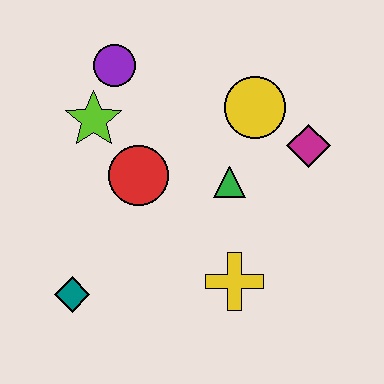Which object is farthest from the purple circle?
The yellow cross is farthest from the purple circle.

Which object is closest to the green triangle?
The yellow circle is closest to the green triangle.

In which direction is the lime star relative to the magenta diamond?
The lime star is to the left of the magenta diamond.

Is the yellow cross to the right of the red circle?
Yes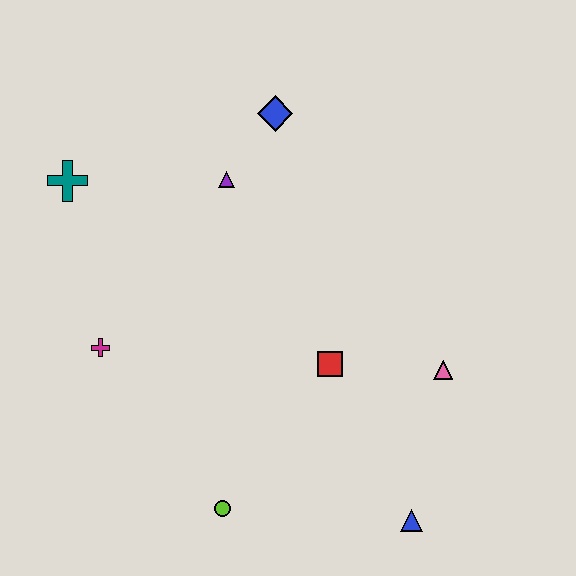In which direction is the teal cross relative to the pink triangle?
The teal cross is to the left of the pink triangle.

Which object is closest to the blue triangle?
The pink triangle is closest to the blue triangle.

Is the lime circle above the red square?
No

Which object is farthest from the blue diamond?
The blue triangle is farthest from the blue diamond.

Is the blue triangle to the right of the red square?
Yes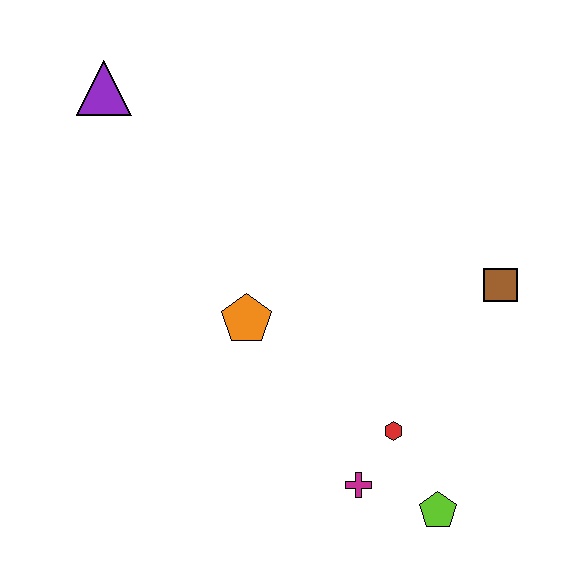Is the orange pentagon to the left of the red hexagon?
Yes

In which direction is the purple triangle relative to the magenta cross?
The purple triangle is above the magenta cross.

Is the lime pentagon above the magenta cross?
No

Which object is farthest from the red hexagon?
The purple triangle is farthest from the red hexagon.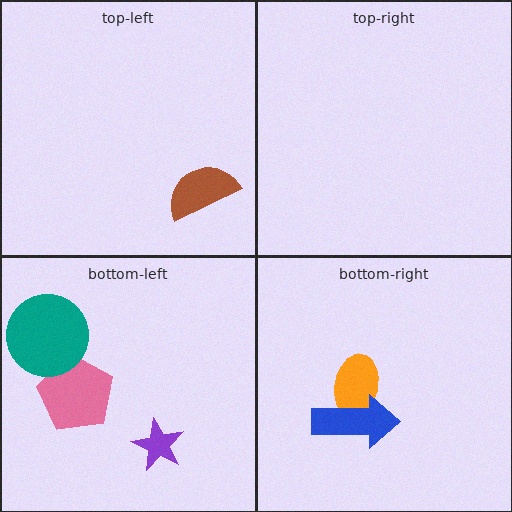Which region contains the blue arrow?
The bottom-right region.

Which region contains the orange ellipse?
The bottom-right region.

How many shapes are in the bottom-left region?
3.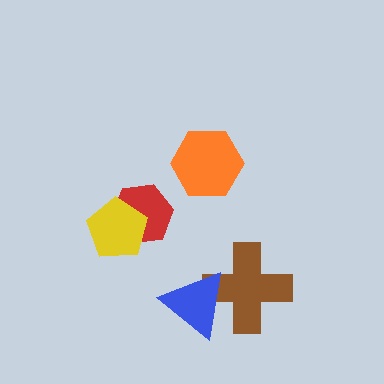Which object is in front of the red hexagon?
The yellow pentagon is in front of the red hexagon.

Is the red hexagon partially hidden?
Yes, it is partially covered by another shape.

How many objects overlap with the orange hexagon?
0 objects overlap with the orange hexagon.